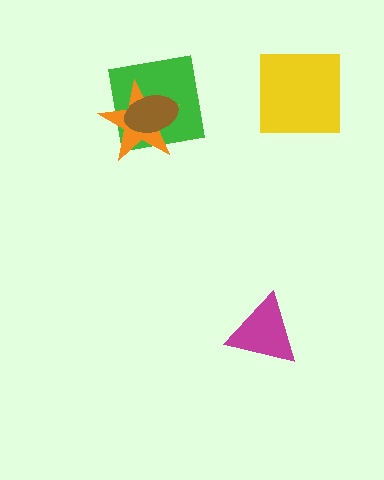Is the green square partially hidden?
Yes, it is partially covered by another shape.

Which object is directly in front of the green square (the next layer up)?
The orange star is directly in front of the green square.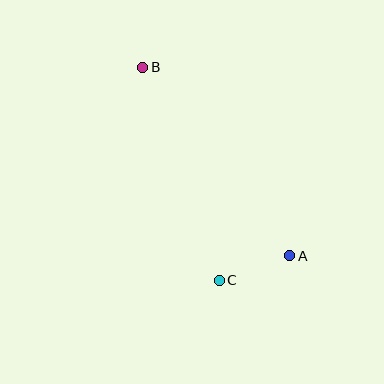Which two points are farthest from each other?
Points A and B are farthest from each other.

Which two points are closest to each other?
Points A and C are closest to each other.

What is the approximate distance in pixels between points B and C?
The distance between B and C is approximately 226 pixels.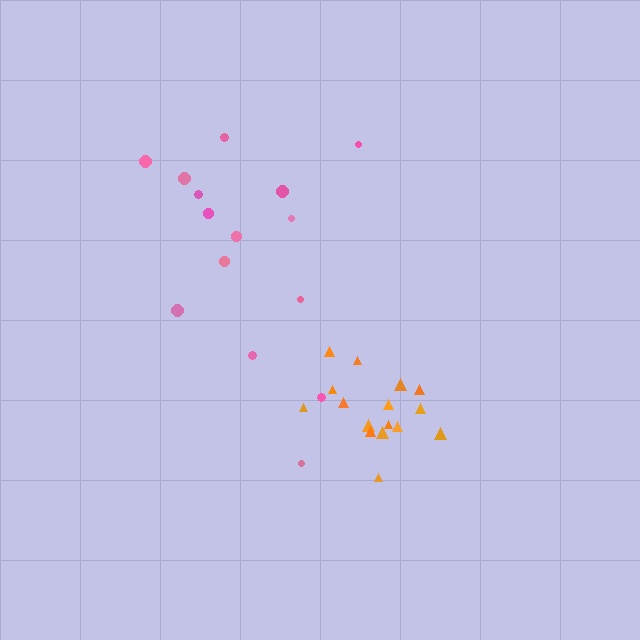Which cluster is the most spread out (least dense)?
Pink.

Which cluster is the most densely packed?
Orange.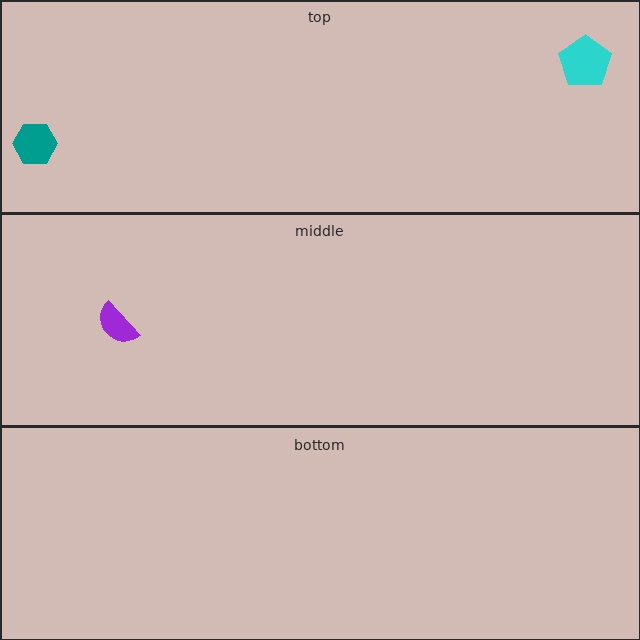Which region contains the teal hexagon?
The top region.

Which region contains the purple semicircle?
The middle region.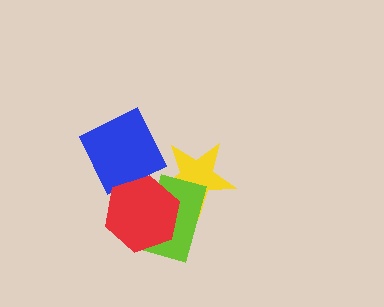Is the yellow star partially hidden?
Yes, it is partially covered by another shape.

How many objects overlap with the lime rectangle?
2 objects overlap with the lime rectangle.